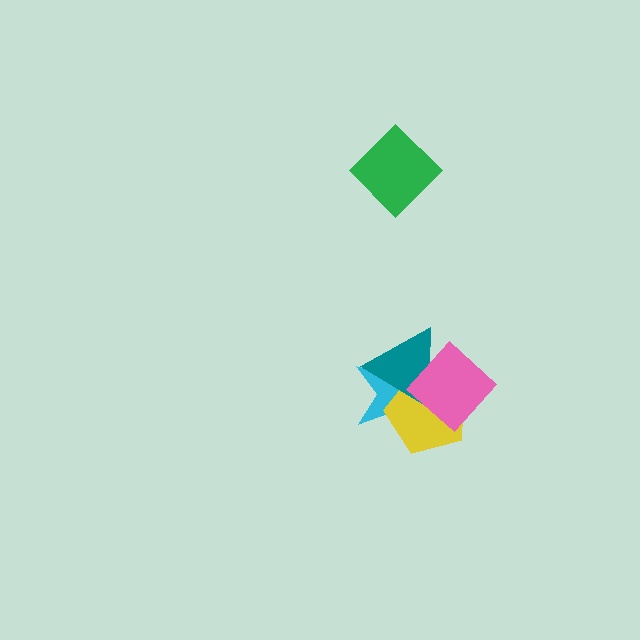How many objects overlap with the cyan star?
3 objects overlap with the cyan star.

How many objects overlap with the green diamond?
0 objects overlap with the green diamond.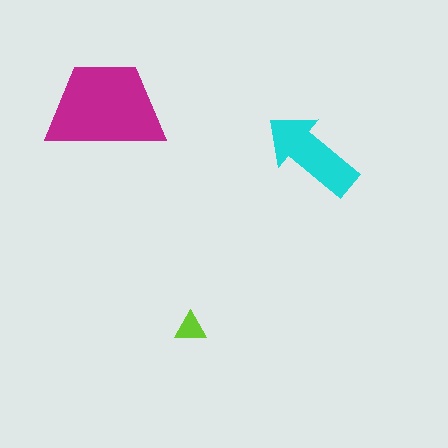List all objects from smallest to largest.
The lime triangle, the cyan arrow, the magenta trapezoid.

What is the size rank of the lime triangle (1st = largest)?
3rd.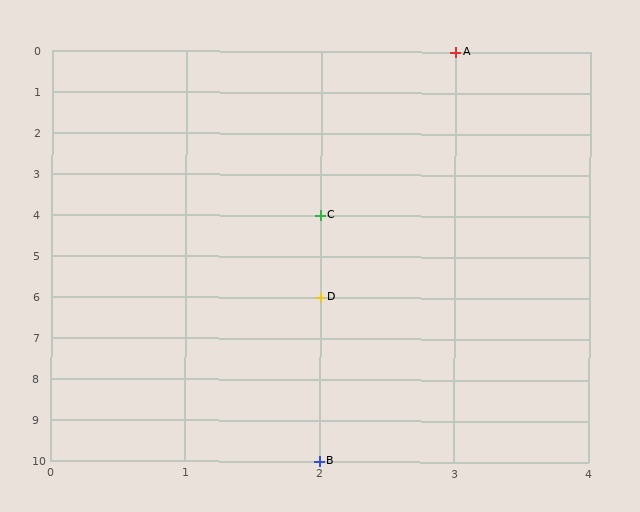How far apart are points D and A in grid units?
Points D and A are 1 column and 6 rows apart (about 6.1 grid units diagonally).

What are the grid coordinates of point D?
Point D is at grid coordinates (2, 6).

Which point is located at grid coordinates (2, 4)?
Point C is at (2, 4).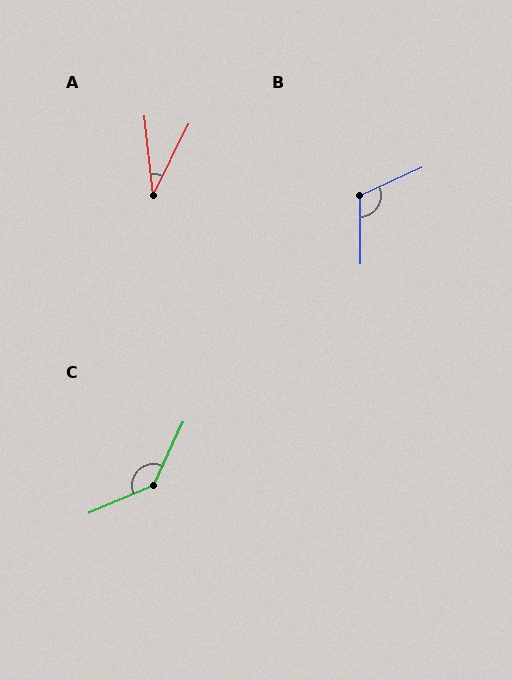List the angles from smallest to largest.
A (32°), B (114°), C (138°).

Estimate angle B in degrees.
Approximately 114 degrees.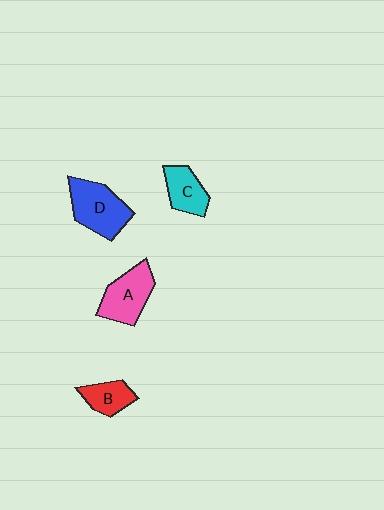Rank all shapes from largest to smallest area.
From largest to smallest: D (blue), A (pink), C (cyan), B (red).